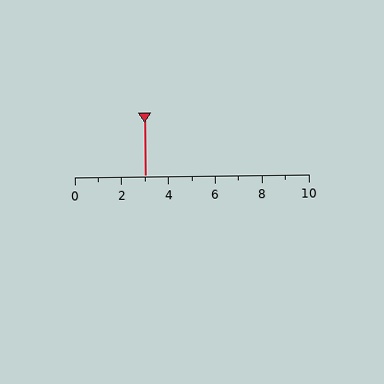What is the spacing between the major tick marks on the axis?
The major ticks are spaced 2 apart.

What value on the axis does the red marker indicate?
The marker indicates approximately 3.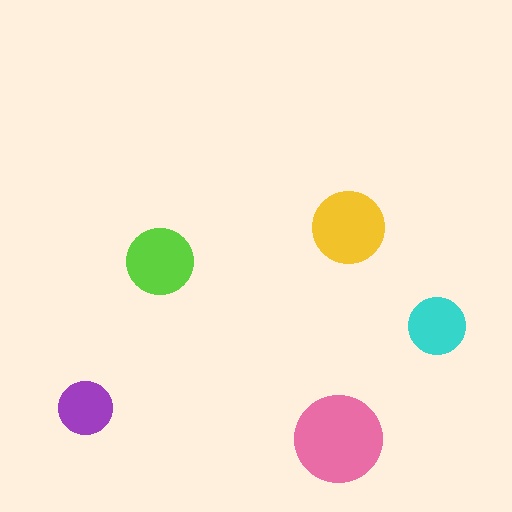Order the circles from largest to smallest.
the pink one, the yellow one, the lime one, the cyan one, the purple one.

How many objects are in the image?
There are 5 objects in the image.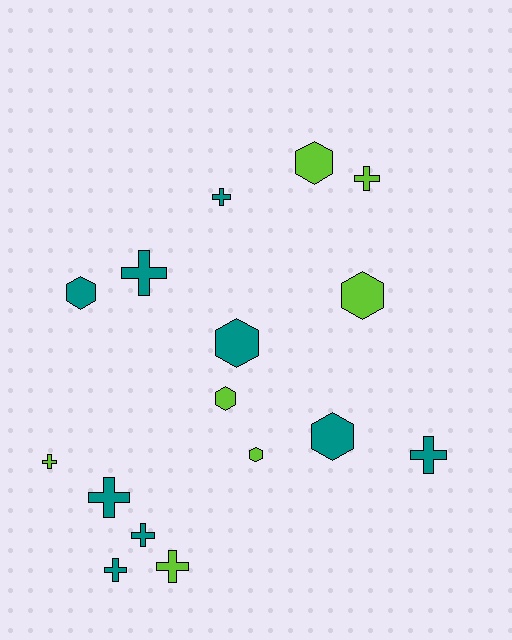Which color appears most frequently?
Teal, with 9 objects.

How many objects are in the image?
There are 16 objects.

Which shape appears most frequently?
Cross, with 9 objects.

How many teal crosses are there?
There are 6 teal crosses.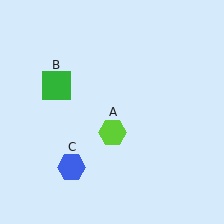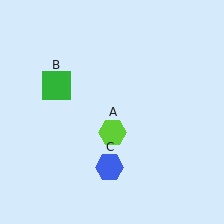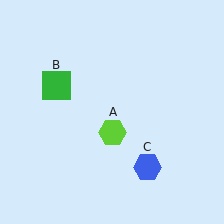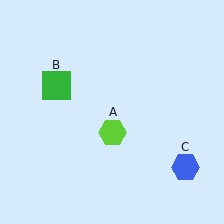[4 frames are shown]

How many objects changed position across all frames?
1 object changed position: blue hexagon (object C).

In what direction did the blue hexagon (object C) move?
The blue hexagon (object C) moved right.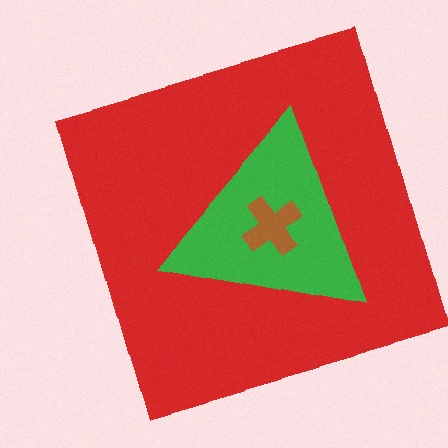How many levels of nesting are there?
3.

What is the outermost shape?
The red square.